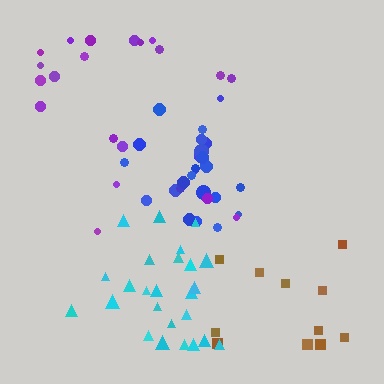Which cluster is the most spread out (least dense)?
Brown.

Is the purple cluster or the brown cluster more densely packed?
Purple.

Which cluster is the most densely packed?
Blue.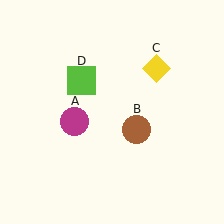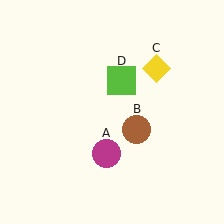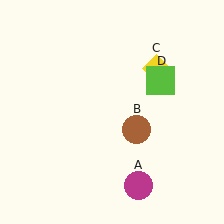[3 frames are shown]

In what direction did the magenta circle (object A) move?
The magenta circle (object A) moved down and to the right.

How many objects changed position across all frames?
2 objects changed position: magenta circle (object A), lime square (object D).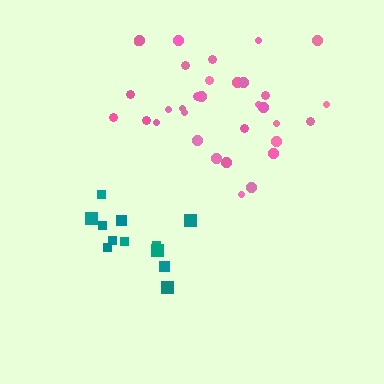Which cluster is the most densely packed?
Pink.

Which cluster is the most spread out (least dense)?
Teal.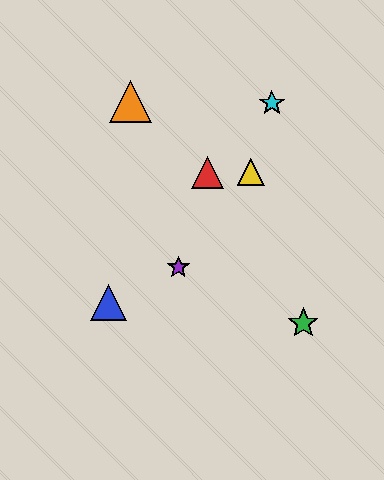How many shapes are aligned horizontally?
2 shapes (the red triangle, the yellow triangle) are aligned horizontally.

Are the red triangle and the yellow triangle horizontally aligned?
Yes, both are at y≈172.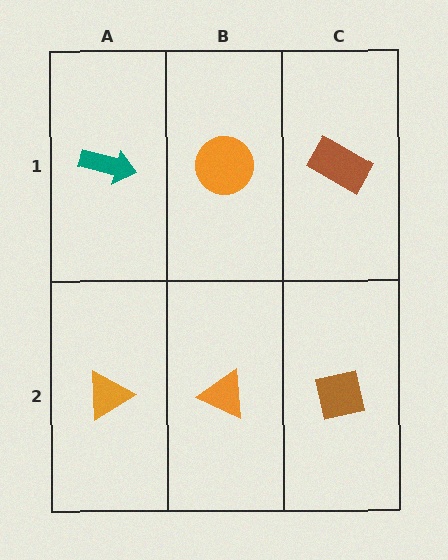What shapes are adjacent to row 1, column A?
An orange triangle (row 2, column A), an orange circle (row 1, column B).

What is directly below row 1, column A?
An orange triangle.